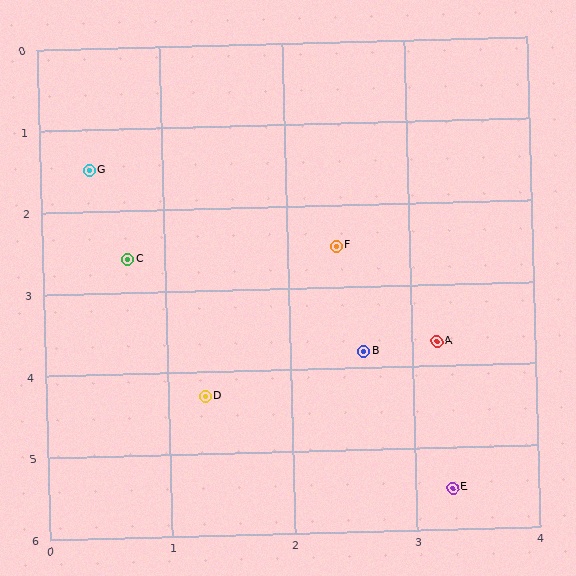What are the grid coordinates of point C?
Point C is at approximately (0.7, 2.6).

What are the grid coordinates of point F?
Point F is at approximately (2.4, 2.5).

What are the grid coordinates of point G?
Point G is at approximately (0.4, 1.5).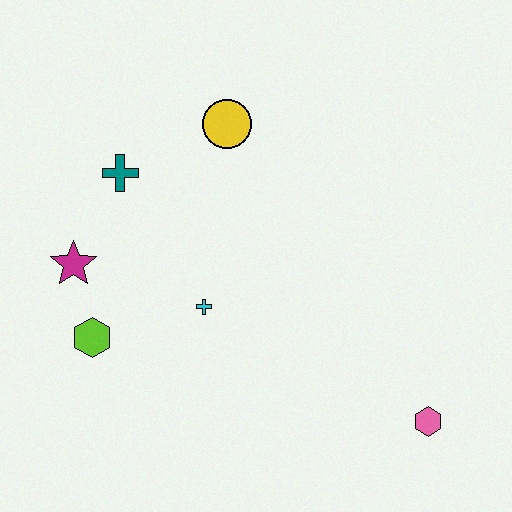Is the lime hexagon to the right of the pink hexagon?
No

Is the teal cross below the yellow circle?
Yes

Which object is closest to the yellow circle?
The teal cross is closest to the yellow circle.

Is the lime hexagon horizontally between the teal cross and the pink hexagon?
No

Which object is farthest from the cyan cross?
The pink hexagon is farthest from the cyan cross.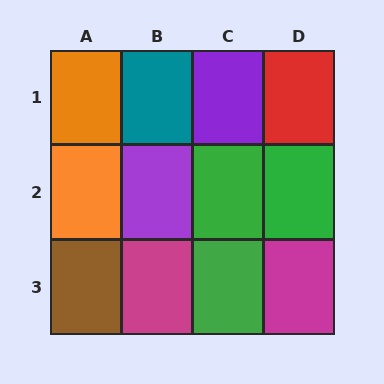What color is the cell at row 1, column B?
Teal.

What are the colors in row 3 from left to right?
Brown, magenta, green, magenta.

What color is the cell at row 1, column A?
Orange.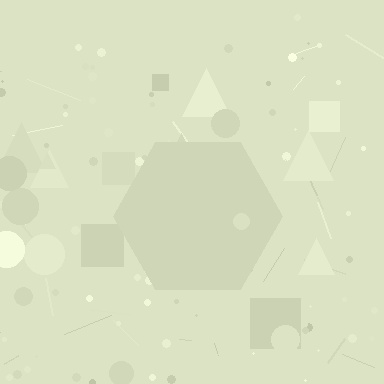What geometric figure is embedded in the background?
A hexagon is embedded in the background.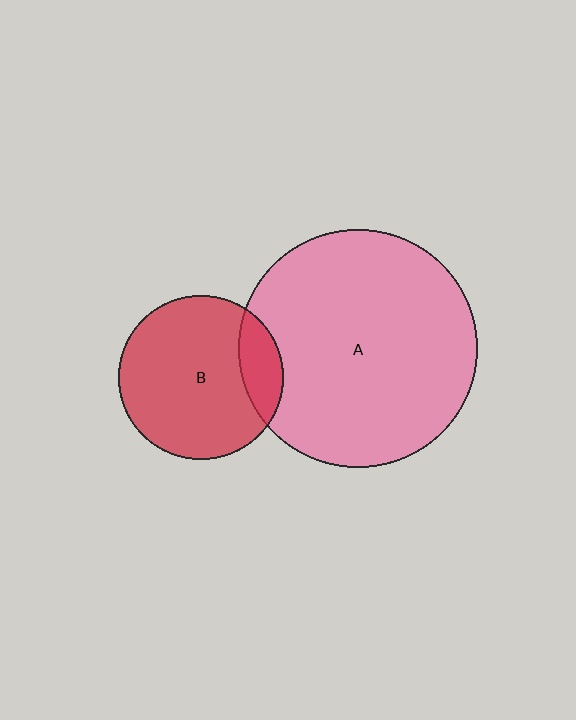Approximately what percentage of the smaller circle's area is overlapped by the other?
Approximately 15%.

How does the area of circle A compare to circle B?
Approximately 2.1 times.